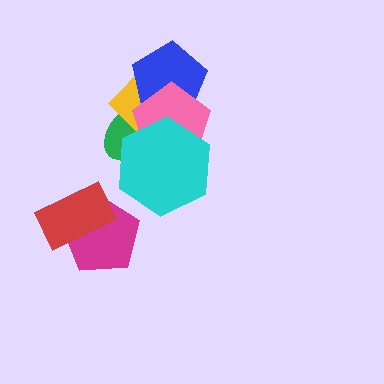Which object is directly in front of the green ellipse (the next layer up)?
The yellow diamond is directly in front of the green ellipse.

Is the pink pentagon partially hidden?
Yes, it is partially covered by another shape.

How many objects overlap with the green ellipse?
4 objects overlap with the green ellipse.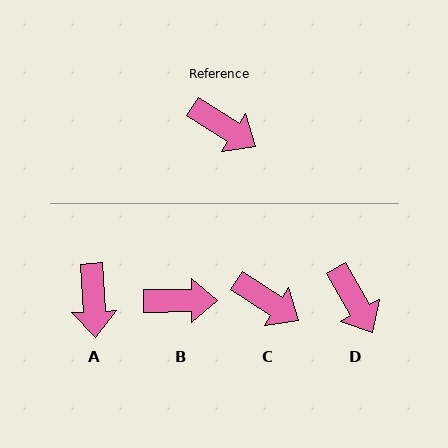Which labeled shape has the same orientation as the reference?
C.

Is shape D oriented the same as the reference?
No, it is off by about 27 degrees.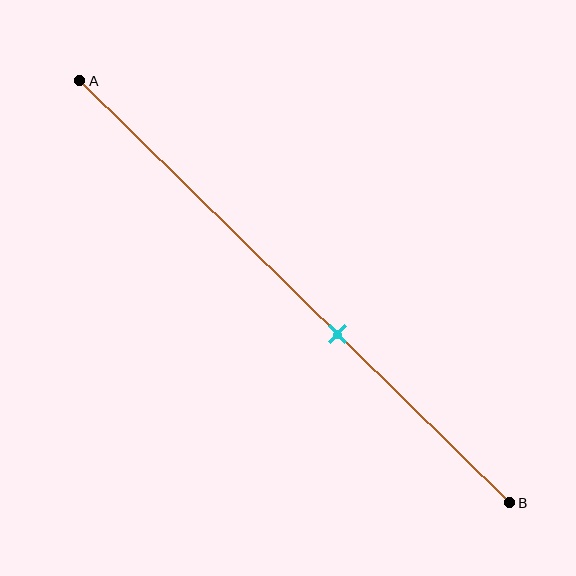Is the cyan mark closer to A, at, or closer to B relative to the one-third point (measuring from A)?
The cyan mark is closer to point B than the one-third point of segment AB.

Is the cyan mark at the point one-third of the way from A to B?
No, the mark is at about 60% from A, not at the 33% one-third point.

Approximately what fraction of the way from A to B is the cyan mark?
The cyan mark is approximately 60% of the way from A to B.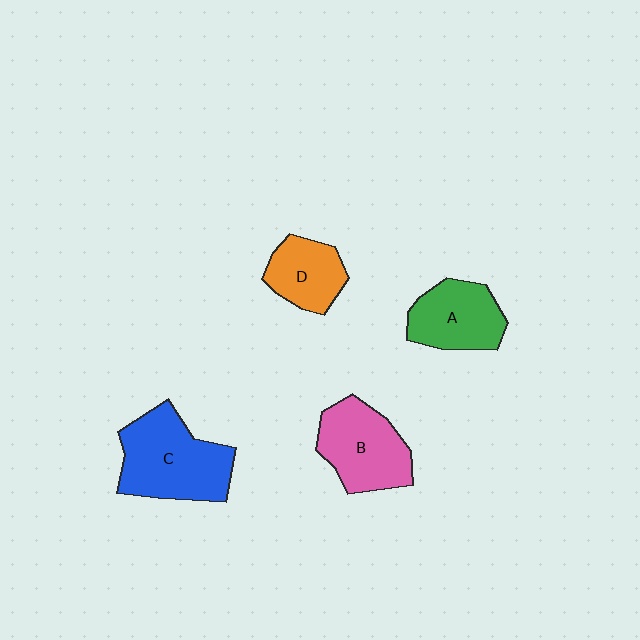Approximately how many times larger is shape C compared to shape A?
Approximately 1.4 times.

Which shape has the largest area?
Shape C (blue).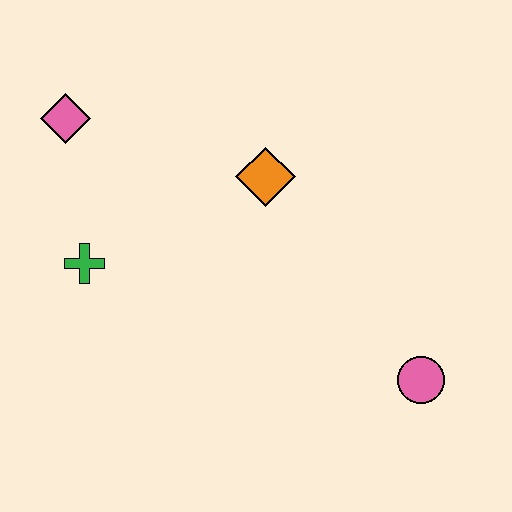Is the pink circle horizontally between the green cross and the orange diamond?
No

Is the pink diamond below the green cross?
No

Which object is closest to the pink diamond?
The green cross is closest to the pink diamond.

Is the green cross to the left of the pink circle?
Yes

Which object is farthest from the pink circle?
The pink diamond is farthest from the pink circle.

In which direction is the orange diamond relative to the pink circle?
The orange diamond is above the pink circle.